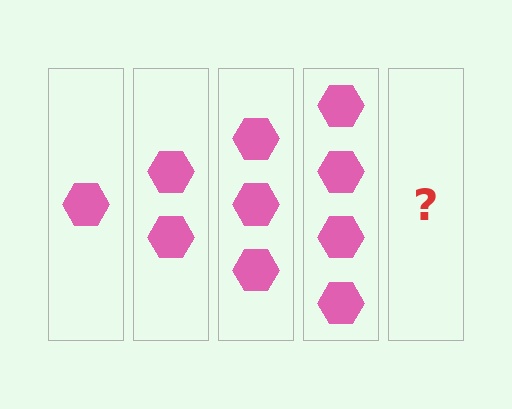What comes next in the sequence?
The next element should be 5 hexagons.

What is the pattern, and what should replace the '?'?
The pattern is that each step adds one more hexagon. The '?' should be 5 hexagons.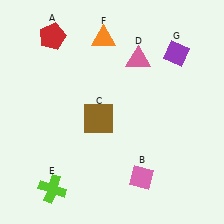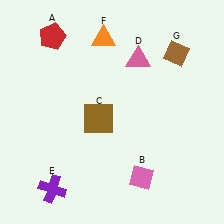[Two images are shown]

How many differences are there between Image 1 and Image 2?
There are 2 differences between the two images.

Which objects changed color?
E changed from lime to purple. G changed from purple to brown.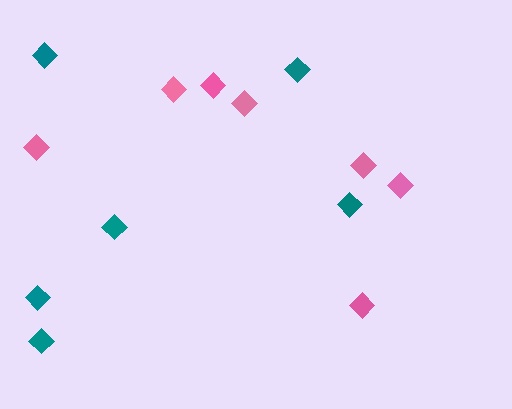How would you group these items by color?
There are 2 groups: one group of pink diamonds (7) and one group of teal diamonds (6).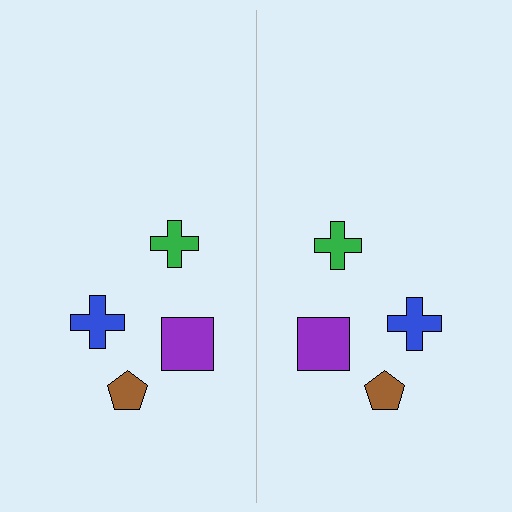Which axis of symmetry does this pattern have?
The pattern has a vertical axis of symmetry running through the center of the image.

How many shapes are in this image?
There are 8 shapes in this image.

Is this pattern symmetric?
Yes, this pattern has bilateral (reflection) symmetry.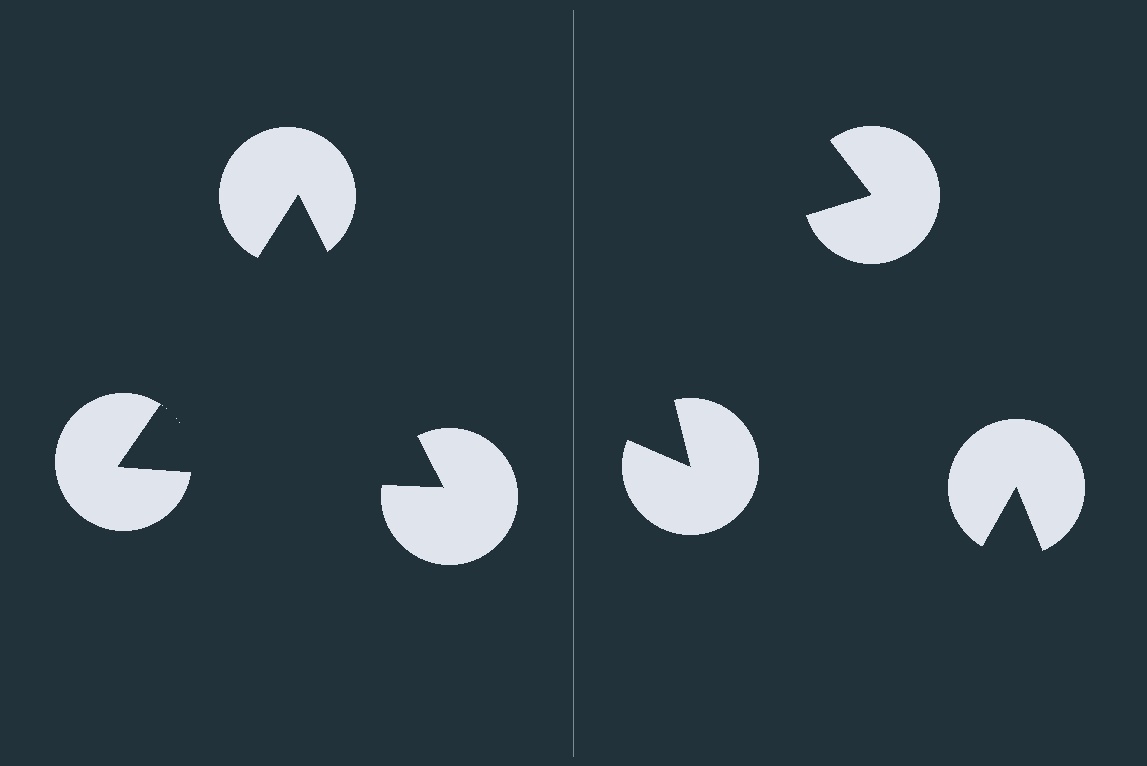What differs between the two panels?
The pac-man discs are positioned identically on both sides; only the wedge orientations differ. On the left they align to a triangle; on the right they are misaligned.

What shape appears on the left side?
An illusory triangle.